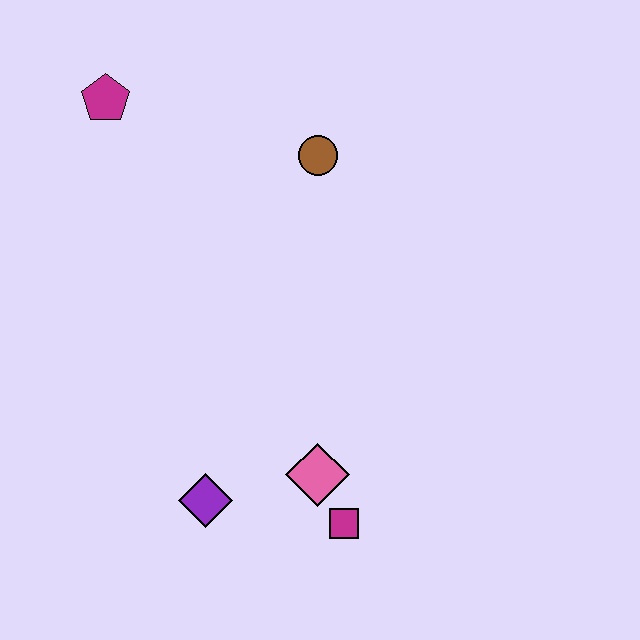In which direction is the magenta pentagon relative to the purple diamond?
The magenta pentagon is above the purple diamond.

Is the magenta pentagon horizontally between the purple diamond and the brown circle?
No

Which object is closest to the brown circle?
The magenta pentagon is closest to the brown circle.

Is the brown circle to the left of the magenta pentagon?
No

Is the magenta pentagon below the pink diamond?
No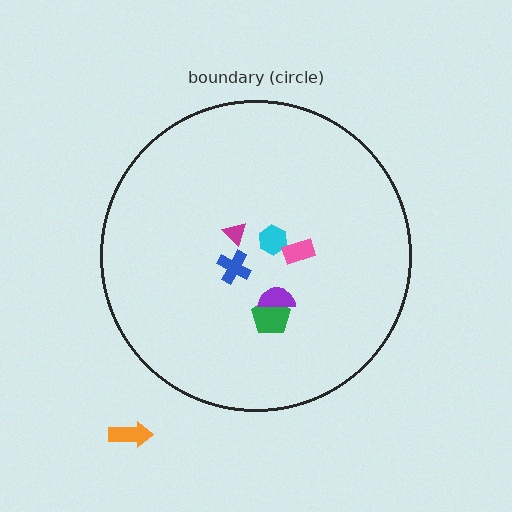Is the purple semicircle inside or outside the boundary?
Inside.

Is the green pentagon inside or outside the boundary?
Inside.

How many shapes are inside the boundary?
6 inside, 1 outside.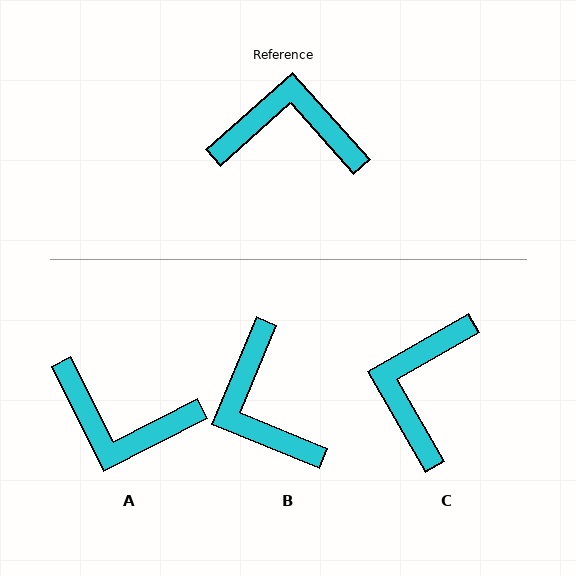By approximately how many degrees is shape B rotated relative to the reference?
Approximately 116 degrees counter-clockwise.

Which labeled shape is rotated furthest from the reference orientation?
A, about 165 degrees away.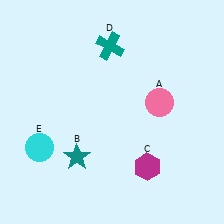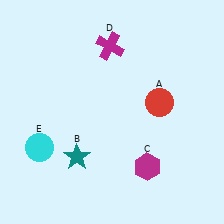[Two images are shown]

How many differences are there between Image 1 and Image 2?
There are 2 differences between the two images.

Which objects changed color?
A changed from pink to red. D changed from teal to magenta.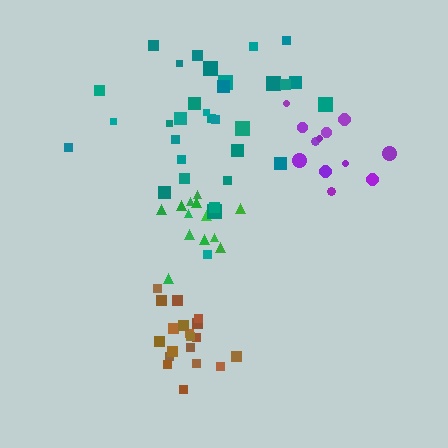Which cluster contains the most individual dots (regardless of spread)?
Teal (32).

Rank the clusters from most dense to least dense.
brown, green, teal, purple.